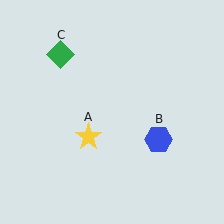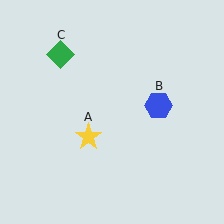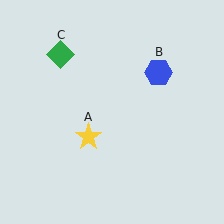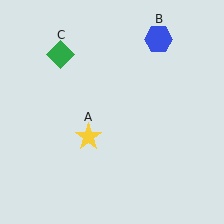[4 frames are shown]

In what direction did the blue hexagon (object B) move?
The blue hexagon (object B) moved up.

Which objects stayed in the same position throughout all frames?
Yellow star (object A) and green diamond (object C) remained stationary.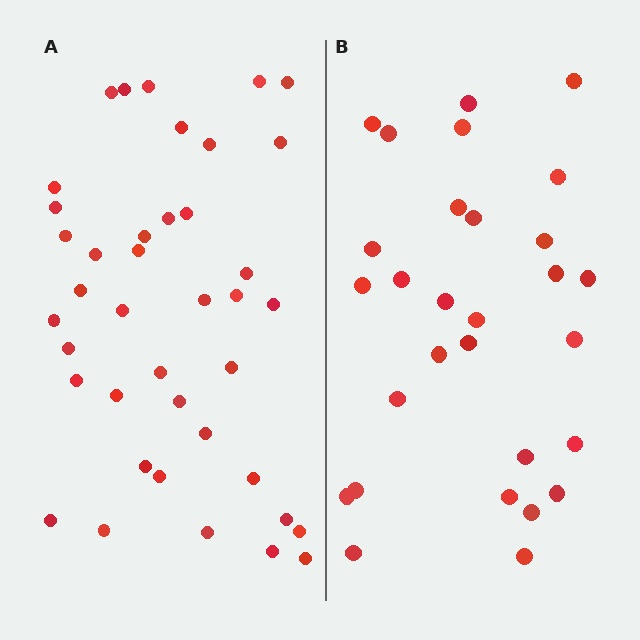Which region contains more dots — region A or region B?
Region A (the left region) has more dots.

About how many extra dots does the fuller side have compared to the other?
Region A has roughly 12 or so more dots than region B.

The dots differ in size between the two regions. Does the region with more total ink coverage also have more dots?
No. Region B has more total ink coverage because its dots are larger, but region A actually contains more individual dots. Total area can be misleading — the number of items is what matters here.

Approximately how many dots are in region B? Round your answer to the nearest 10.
About 30 dots. (The exact count is 29, which rounds to 30.)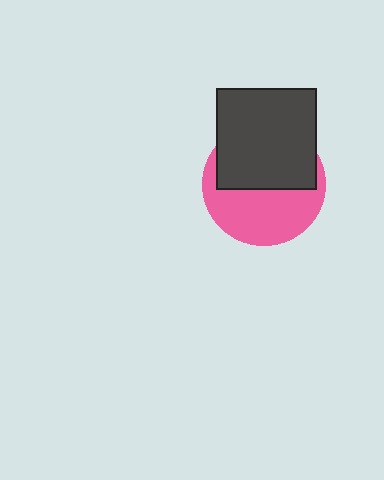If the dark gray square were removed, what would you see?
You would see the complete pink circle.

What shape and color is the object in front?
The object in front is a dark gray square.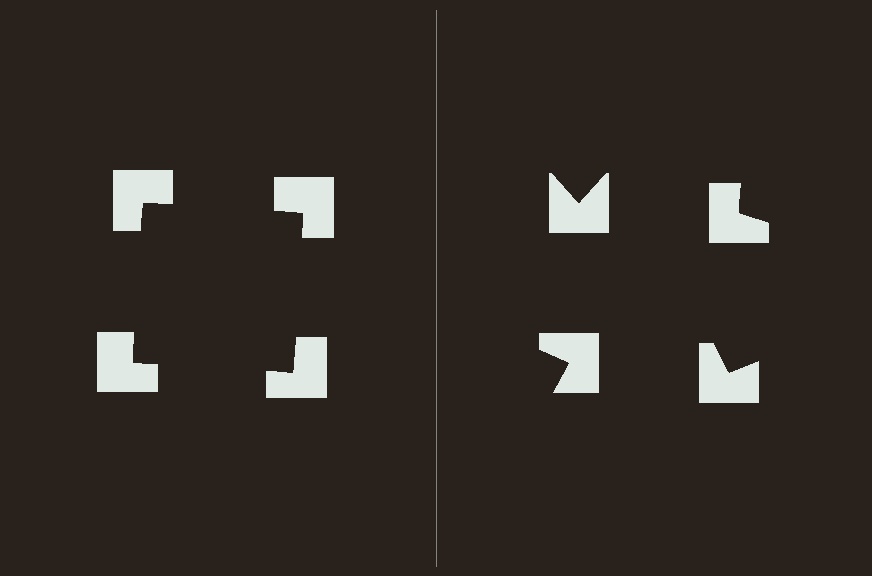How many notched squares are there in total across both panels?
8 — 4 on each side.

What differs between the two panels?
The notched squares are positioned identically on both sides; only the wedge orientations differ. On the left they align to a square; on the right they are misaligned.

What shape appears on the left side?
An illusory square.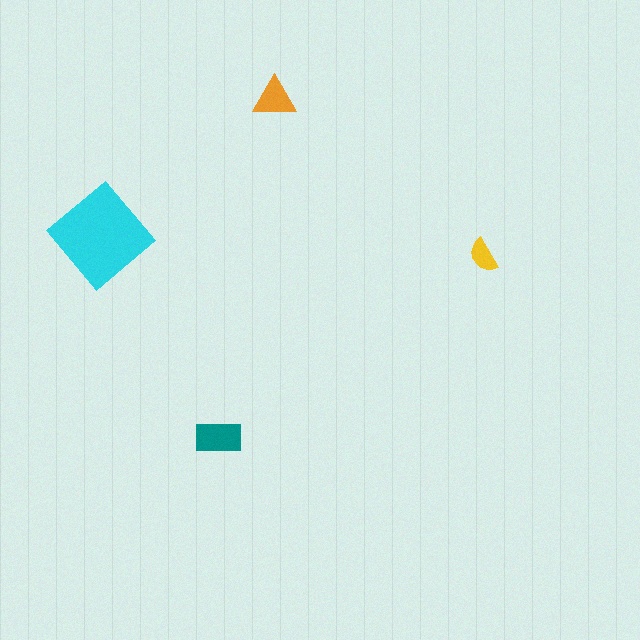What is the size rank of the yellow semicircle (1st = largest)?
4th.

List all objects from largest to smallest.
The cyan diamond, the teal rectangle, the orange triangle, the yellow semicircle.